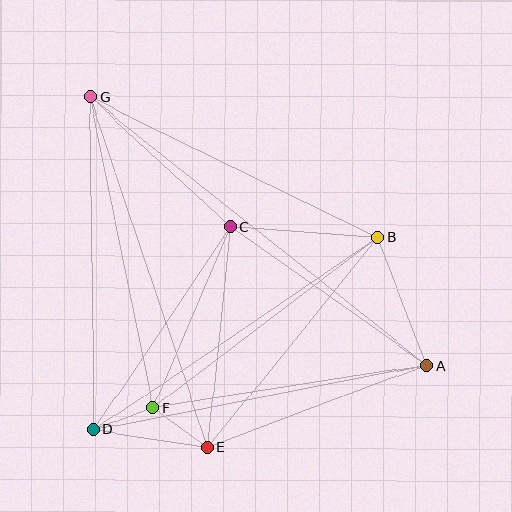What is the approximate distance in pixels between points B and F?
The distance between B and F is approximately 281 pixels.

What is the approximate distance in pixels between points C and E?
The distance between C and E is approximately 221 pixels.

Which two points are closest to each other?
Points D and F are closest to each other.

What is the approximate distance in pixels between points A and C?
The distance between A and C is approximately 240 pixels.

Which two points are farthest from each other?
Points A and G are farthest from each other.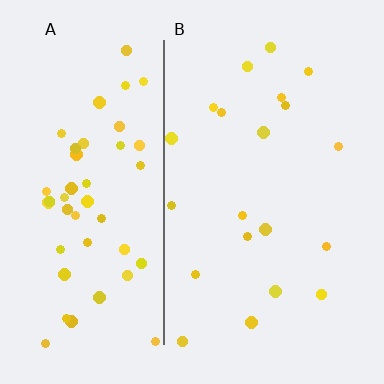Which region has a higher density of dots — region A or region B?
A (the left).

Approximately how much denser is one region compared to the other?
Approximately 2.4× — region A over region B.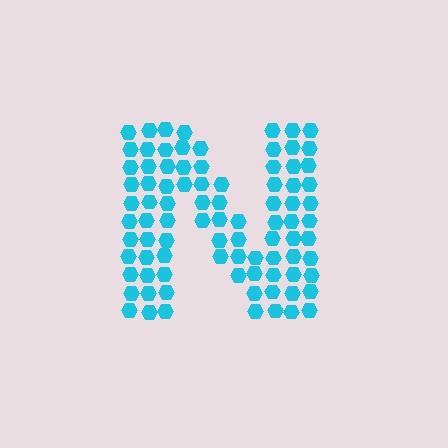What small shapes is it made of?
It is made of small hexagons.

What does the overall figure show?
The overall figure shows the letter N.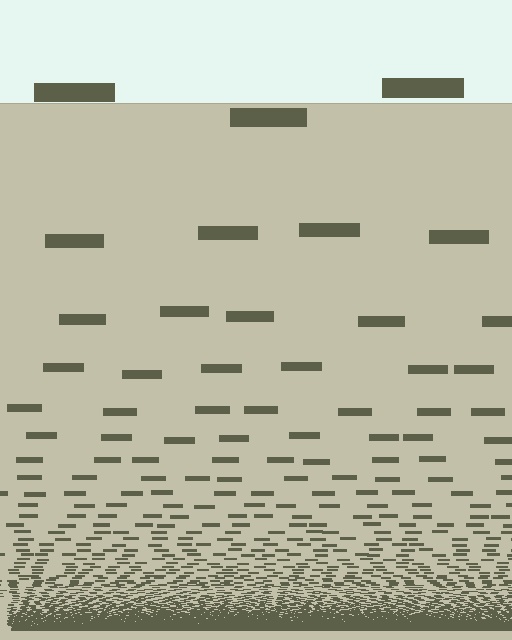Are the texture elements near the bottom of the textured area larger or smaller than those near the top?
Smaller. The gradient is inverted — elements near the bottom are smaller and denser.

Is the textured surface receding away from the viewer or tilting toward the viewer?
The surface appears to tilt toward the viewer. Texture elements get larger and sparser toward the top.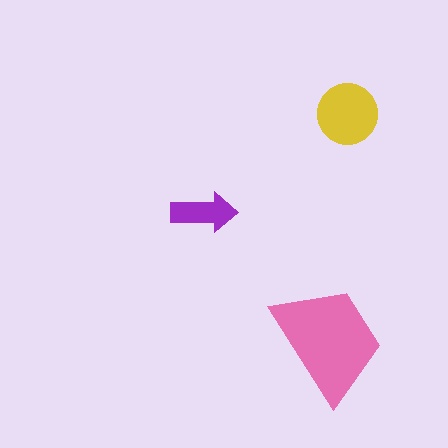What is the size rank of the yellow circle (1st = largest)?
2nd.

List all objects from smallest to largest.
The purple arrow, the yellow circle, the pink trapezoid.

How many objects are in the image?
There are 3 objects in the image.